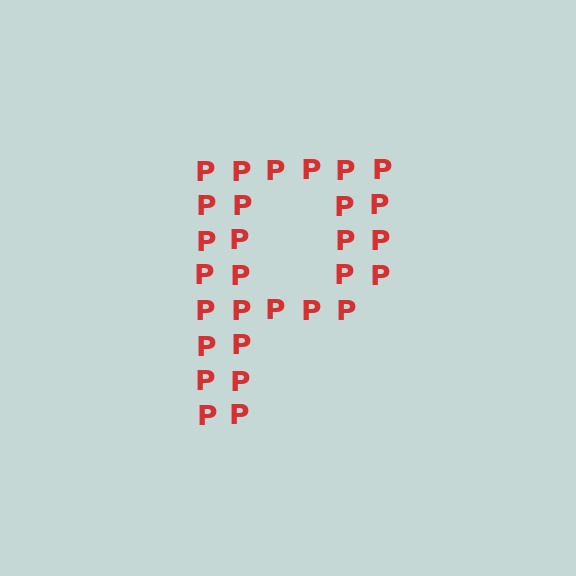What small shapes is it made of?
It is made of small letter P's.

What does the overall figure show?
The overall figure shows the letter P.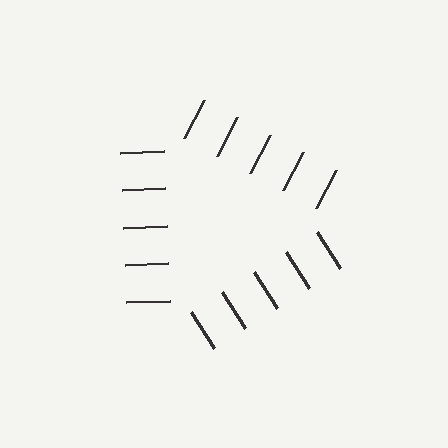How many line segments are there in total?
15 — 5 along each of the 3 edges.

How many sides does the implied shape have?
3 sides — the line-ends trace a triangle.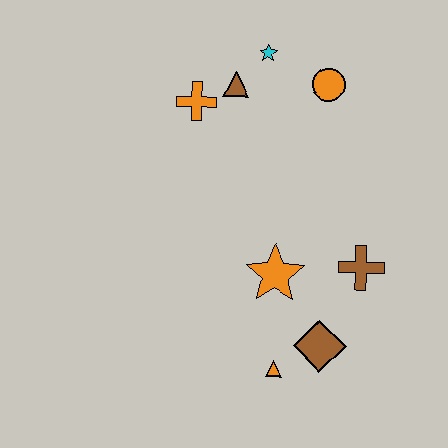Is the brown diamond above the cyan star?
No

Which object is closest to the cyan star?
The brown triangle is closest to the cyan star.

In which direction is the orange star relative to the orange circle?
The orange star is below the orange circle.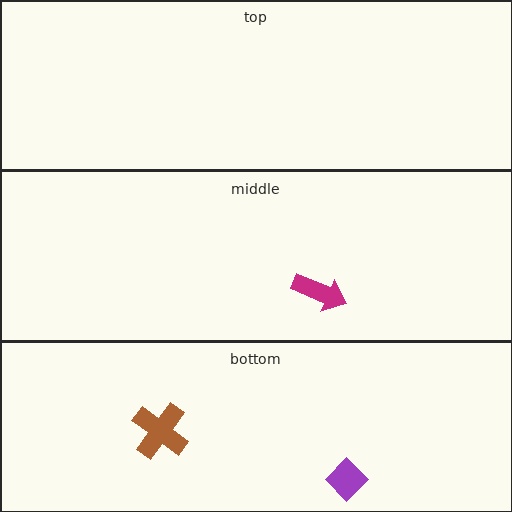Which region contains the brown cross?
The bottom region.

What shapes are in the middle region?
The magenta arrow.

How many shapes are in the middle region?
1.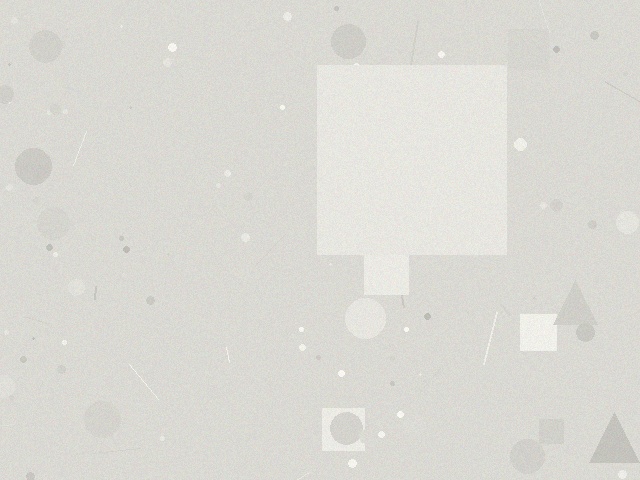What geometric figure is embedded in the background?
A square is embedded in the background.